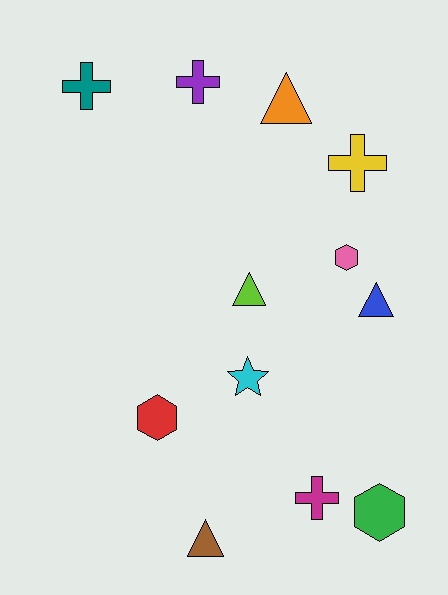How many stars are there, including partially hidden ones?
There is 1 star.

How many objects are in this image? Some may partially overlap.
There are 12 objects.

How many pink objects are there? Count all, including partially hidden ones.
There is 1 pink object.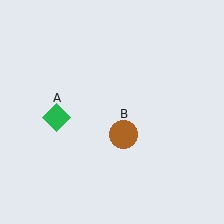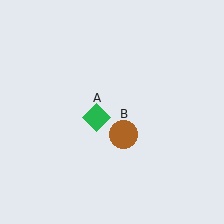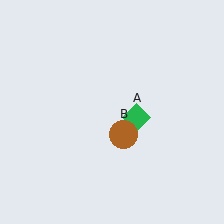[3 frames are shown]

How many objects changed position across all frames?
1 object changed position: green diamond (object A).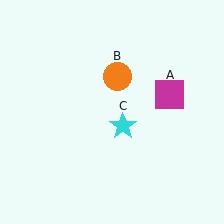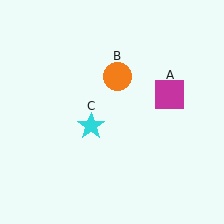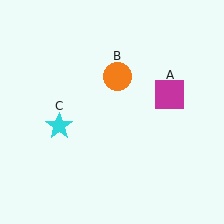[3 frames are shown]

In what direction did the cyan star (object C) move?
The cyan star (object C) moved left.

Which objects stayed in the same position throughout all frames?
Magenta square (object A) and orange circle (object B) remained stationary.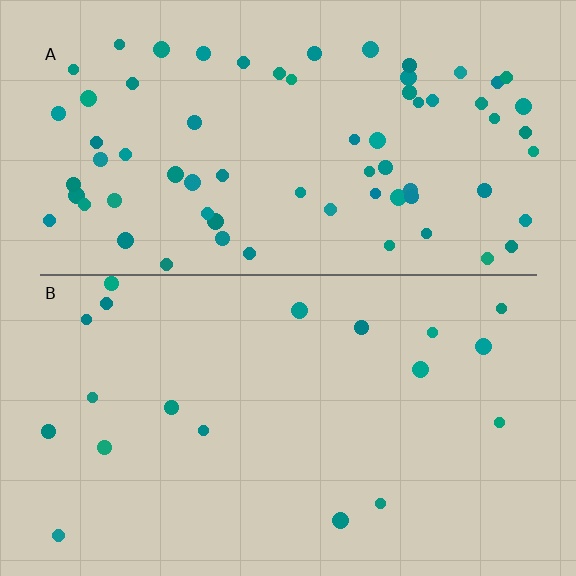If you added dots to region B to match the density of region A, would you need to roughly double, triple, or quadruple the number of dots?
Approximately quadruple.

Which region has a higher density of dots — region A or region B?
A (the top).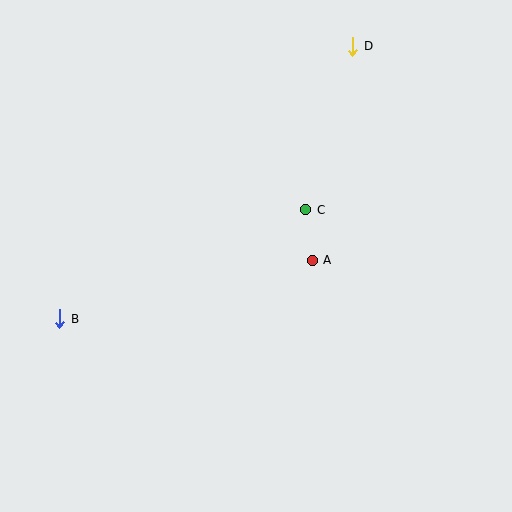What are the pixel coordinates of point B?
Point B is at (60, 319).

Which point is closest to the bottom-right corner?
Point A is closest to the bottom-right corner.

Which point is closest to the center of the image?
Point A at (312, 260) is closest to the center.